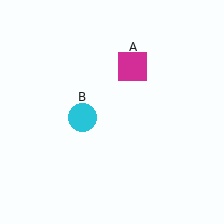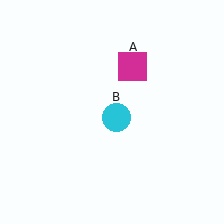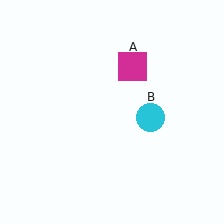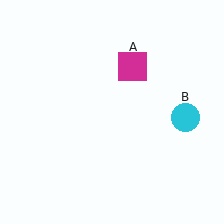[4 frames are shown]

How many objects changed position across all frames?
1 object changed position: cyan circle (object B).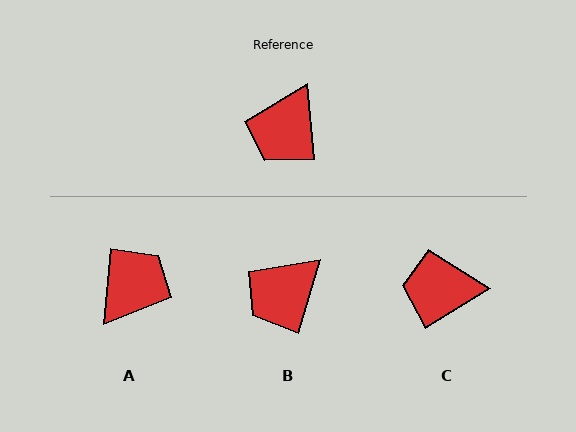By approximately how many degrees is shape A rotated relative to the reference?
Approximately 170 degrees counter-clockwise.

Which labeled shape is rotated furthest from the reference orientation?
A, about 170 degrees away.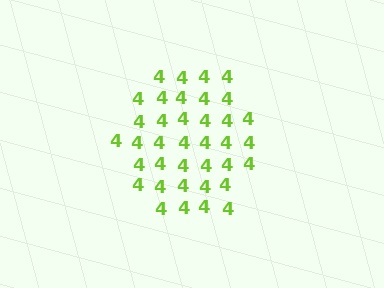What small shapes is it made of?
It is made of small digit 4's.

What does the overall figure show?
The overall figure shows a hexagon.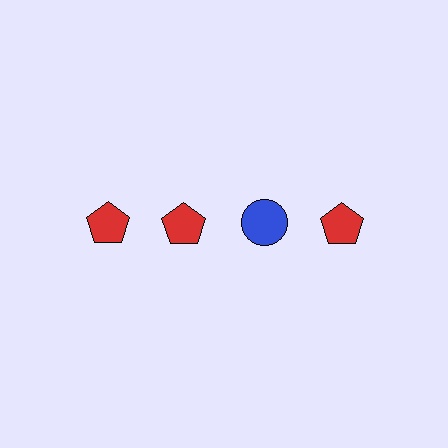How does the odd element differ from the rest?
It differs in both color (blue instead of red) and shape (circle instead of pentagon).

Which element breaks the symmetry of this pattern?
The blue circle in the top row, center column breaks the symmetry. All other shapes are red pentagons.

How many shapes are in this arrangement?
There are 4 shapes arranged in a grid pattern.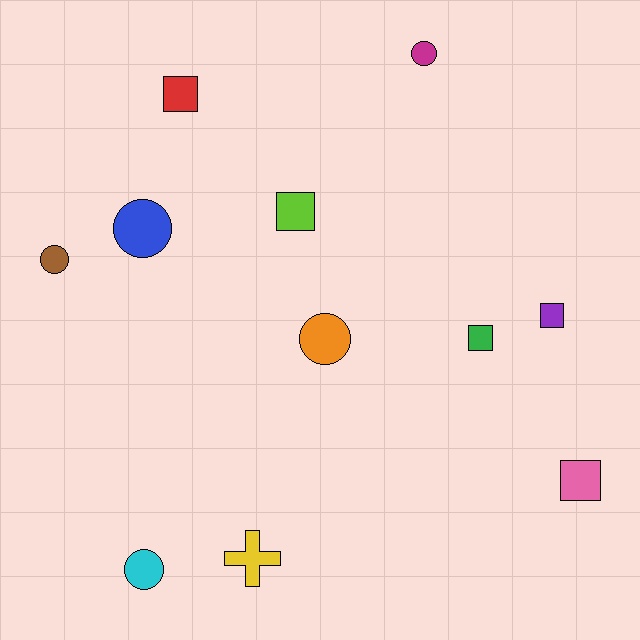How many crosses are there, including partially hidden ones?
There is 1 cross.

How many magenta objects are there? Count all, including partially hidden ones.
There is 1 magenta object.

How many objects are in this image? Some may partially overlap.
There are 11 objects.